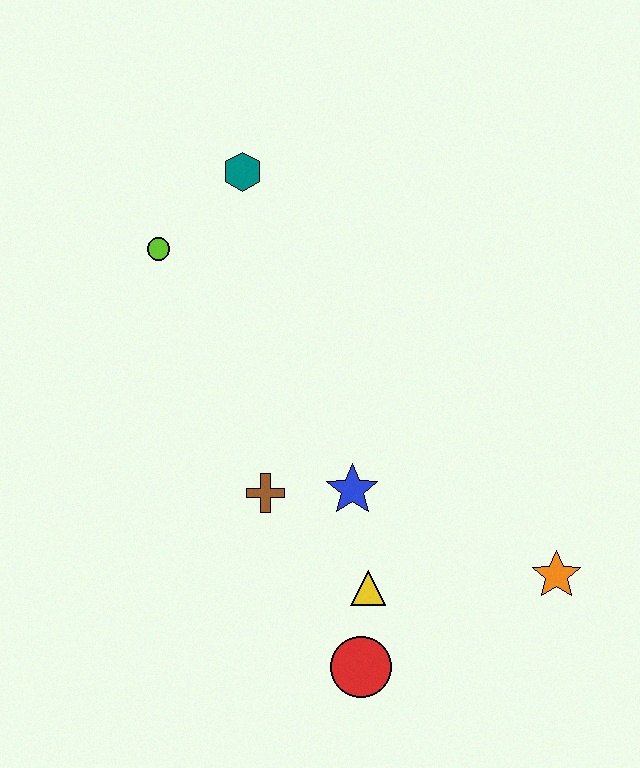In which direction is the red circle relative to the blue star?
The red circle is below the blue star.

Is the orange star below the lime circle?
Yes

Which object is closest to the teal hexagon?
The lime circle is closest to the teal hexagon.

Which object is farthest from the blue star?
The teal hexagon is farthest from the blue star.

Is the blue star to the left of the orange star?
Yes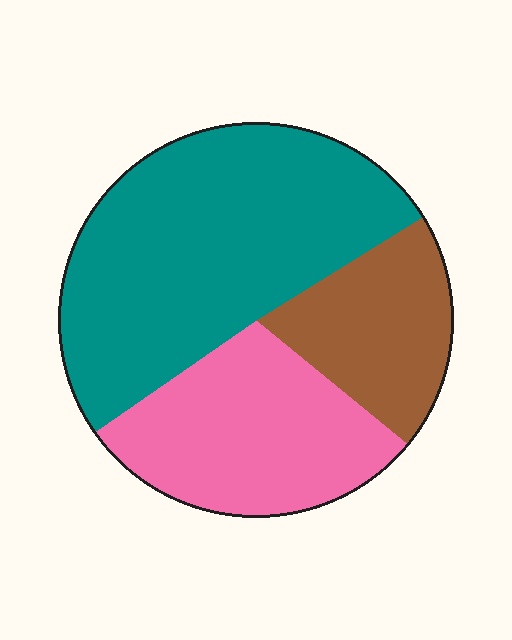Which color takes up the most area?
Teal, at roughly 50%.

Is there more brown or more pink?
Pink.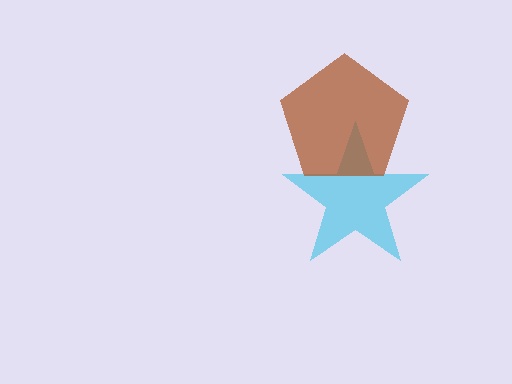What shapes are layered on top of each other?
The layered shapes are: a cyan star, a brown pentagon.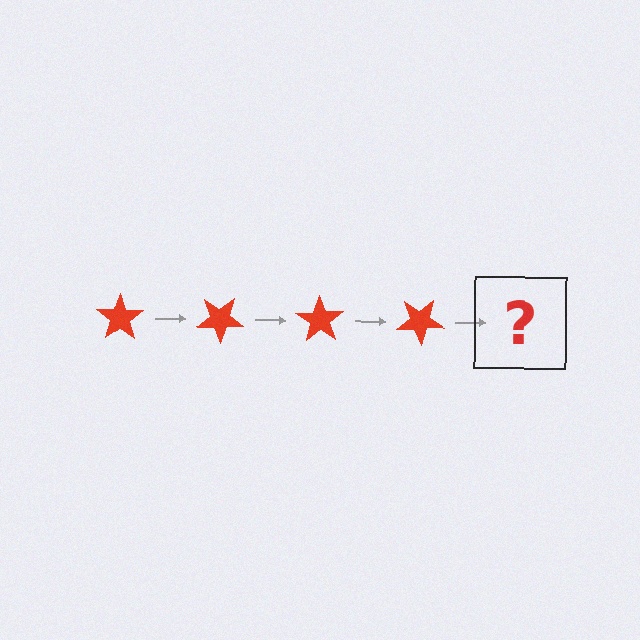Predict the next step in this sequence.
The next step is a red star rotated 140 degrees.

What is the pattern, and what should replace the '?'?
The pattern is that the star rotates 35 degrees each step. The '?' should be a red star rotated 140 degrees.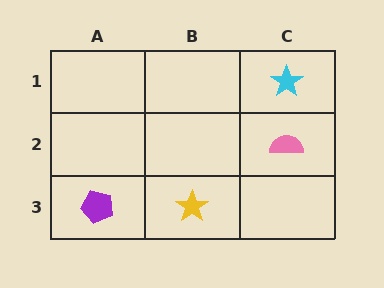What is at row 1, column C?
A cyan star.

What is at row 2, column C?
A pink semicircle.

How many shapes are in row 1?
1 shape.